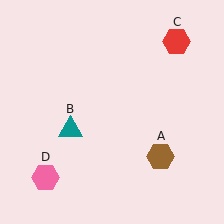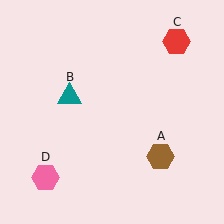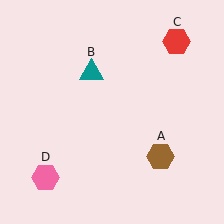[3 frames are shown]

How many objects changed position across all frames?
1 object changed position: teal triangle (object B).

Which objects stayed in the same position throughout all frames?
Brown hexagon (object A) and red hexagon (object C) and pink hexagon (object D) remained stationary.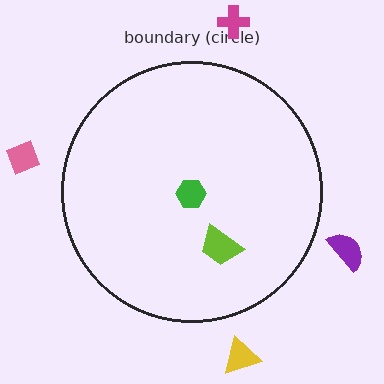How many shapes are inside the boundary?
2 inside, 4 outside.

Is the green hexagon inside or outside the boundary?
Inside.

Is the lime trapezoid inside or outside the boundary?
Inside.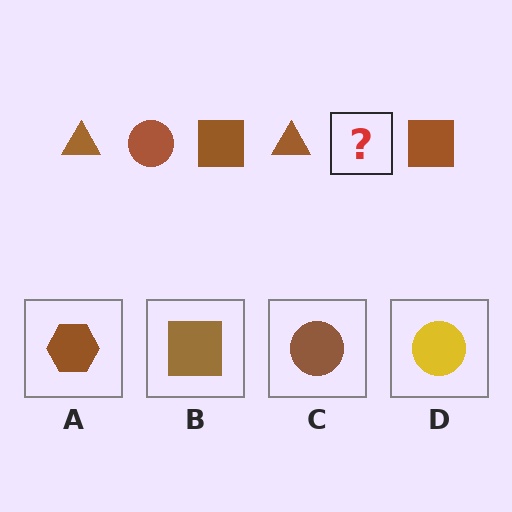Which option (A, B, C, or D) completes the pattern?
C.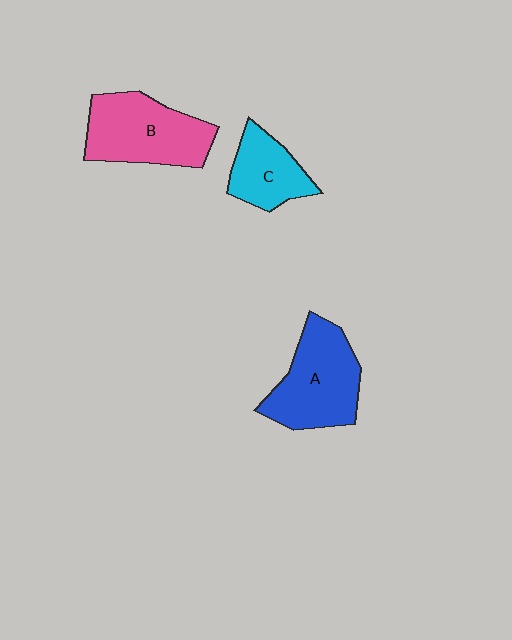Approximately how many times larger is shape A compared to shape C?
Approximately 1.6 times.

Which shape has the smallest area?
Shape C (cyan).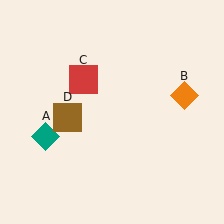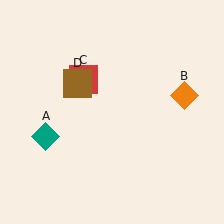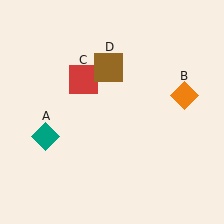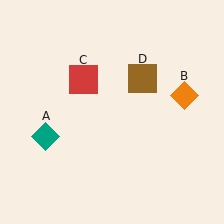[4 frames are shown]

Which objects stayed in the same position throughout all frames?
Teal diamond (object A) and orange diamond (object B) and red square (object C) remained stationary.